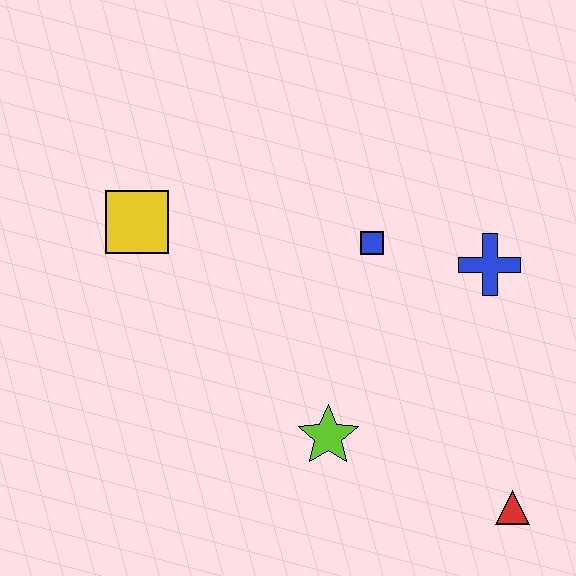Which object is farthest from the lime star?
The yellow square is farthest from the lime star.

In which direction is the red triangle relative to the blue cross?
The red triangle is below the blue cross.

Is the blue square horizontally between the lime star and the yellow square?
No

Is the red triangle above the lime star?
No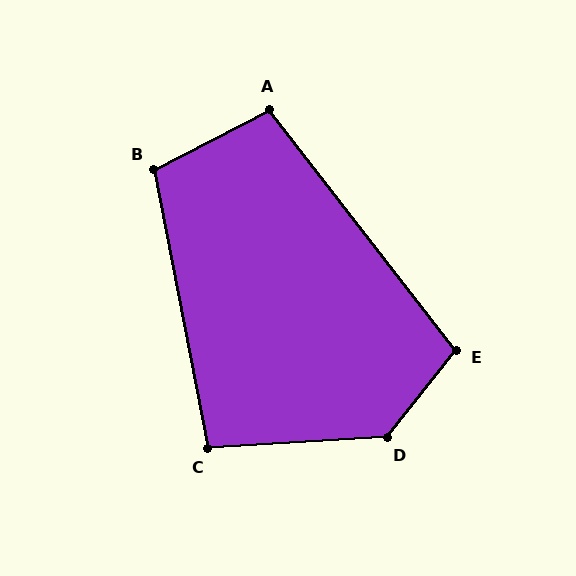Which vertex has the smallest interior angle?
C, at approximately 98 degrees.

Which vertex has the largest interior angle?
D, at approximately 132 degrees.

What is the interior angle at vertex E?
Approximately 104 degrees (obtuse).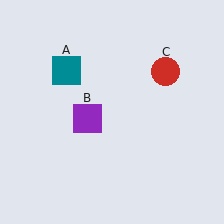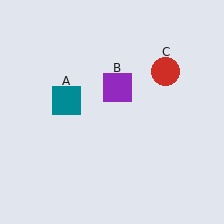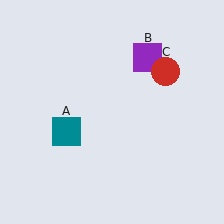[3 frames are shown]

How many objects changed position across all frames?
2 objects changed position: teal square (object A), purple square (object B).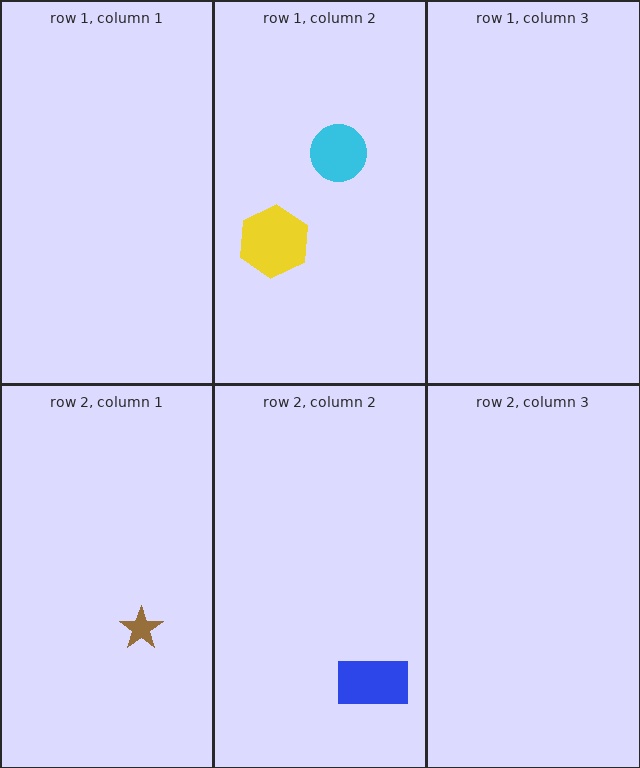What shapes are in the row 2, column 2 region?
The blue rectangle.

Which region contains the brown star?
The row 2, column 1 region.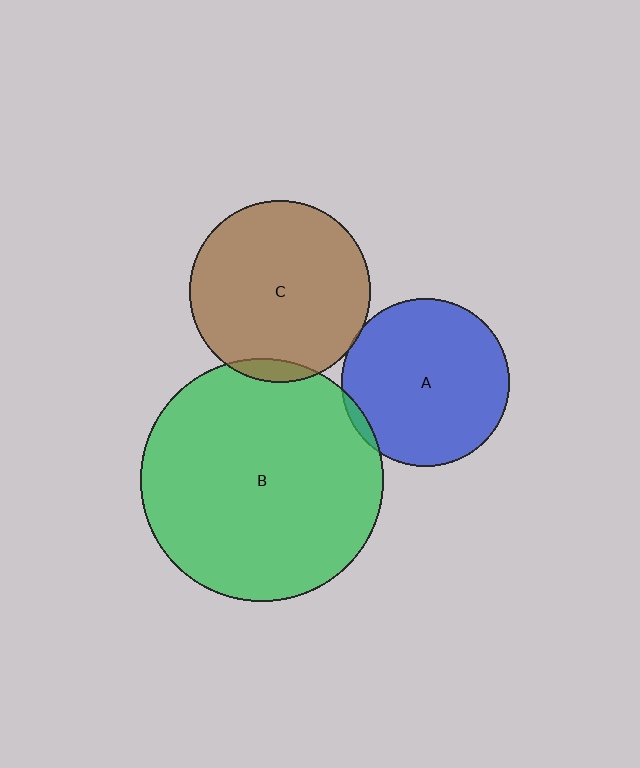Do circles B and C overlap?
Yes.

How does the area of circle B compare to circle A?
Approximately 2.1 times.